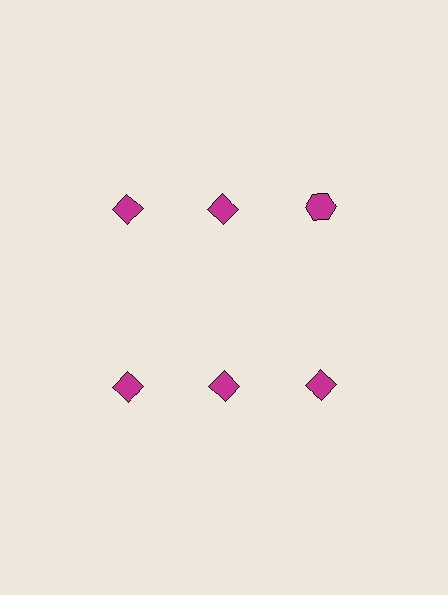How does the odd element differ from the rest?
It has a different shape: hexagon instead of diamond.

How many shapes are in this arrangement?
There are 6 shapes arranged in a grid pattern.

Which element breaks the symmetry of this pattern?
The magenta hexagon in the top row, center column breaks the symmetry. All other shapes are magenta diamonds.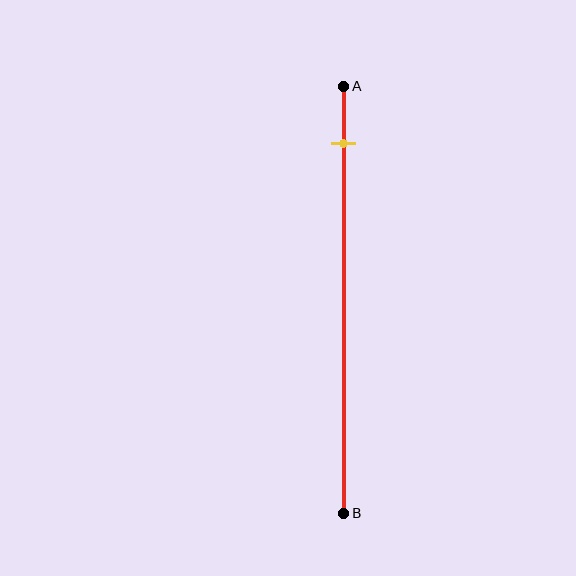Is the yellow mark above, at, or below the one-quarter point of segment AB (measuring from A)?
The yellow mark is above the one-quarter point of segment AB.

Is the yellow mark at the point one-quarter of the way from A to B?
No, the mark is at about 15% from A, not at the 25% one-quarter point.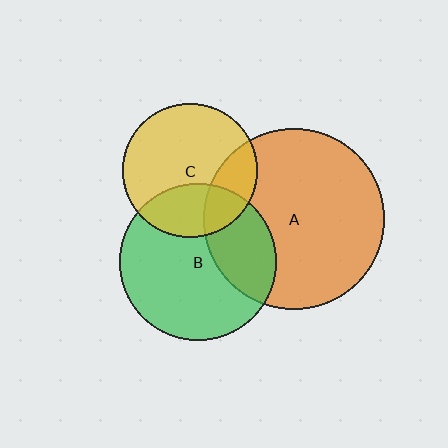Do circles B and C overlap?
Yes.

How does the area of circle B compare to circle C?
Approximately 1.4 times.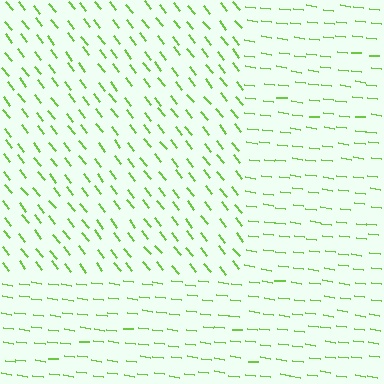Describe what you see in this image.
The image is filled with small lime line segments. A rectangle region in the image has lines oriented differently from the surrounding lines, creating a visible texture boundary.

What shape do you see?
I see a rectangle.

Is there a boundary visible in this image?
Yes, there is a texture boundary formed by a change in line orientation.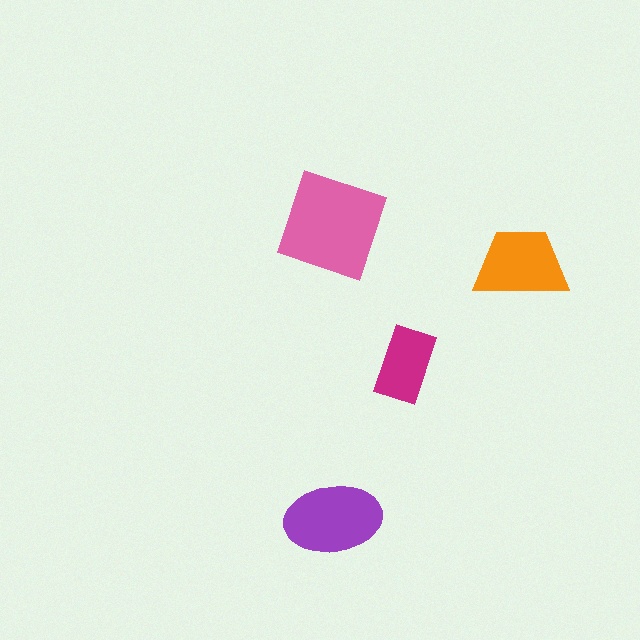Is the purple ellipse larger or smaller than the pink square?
Smaller.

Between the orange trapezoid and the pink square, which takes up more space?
The pink square.